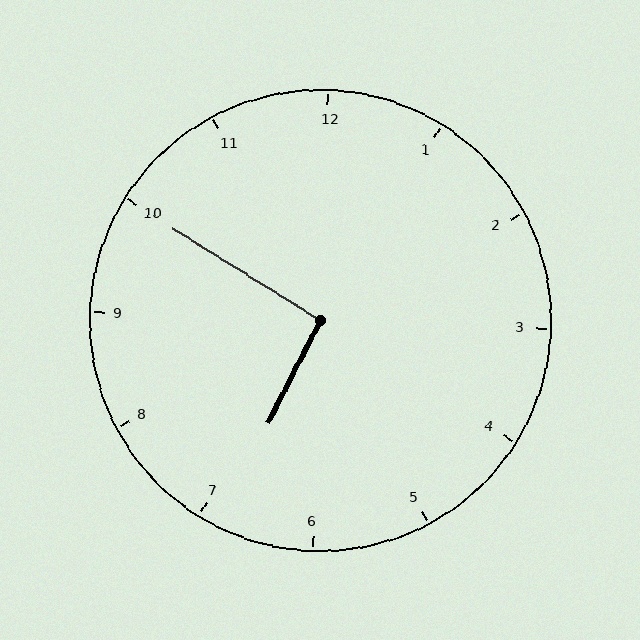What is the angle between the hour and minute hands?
Approximately 95 degrees.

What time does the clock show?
6:50.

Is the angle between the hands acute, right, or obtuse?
It is right.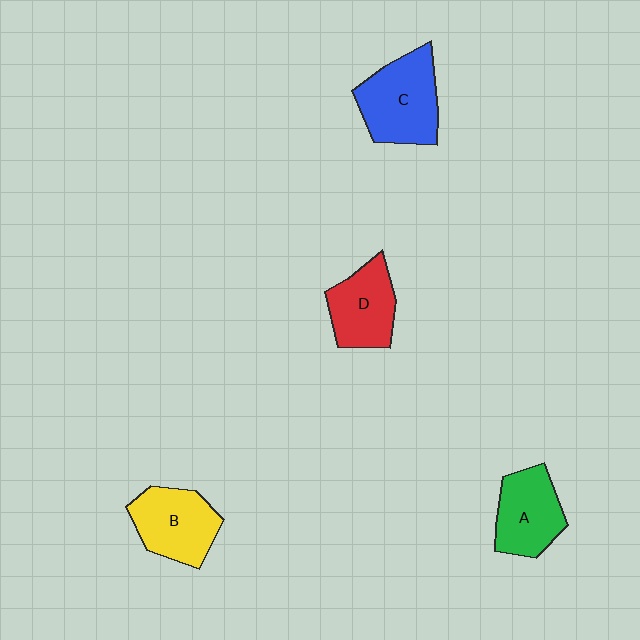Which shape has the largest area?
Shape C (blue).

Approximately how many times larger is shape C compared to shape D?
Approximately 1.3 times.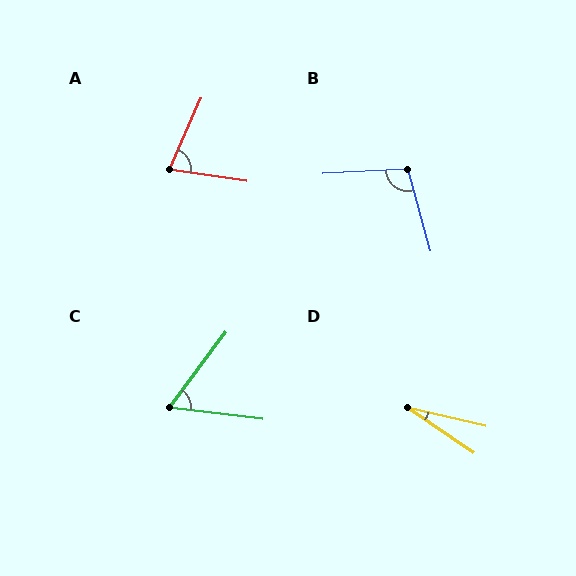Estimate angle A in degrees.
Approximately 74 degrees.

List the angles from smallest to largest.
D (21°), C (61°), A (74°), B (102°).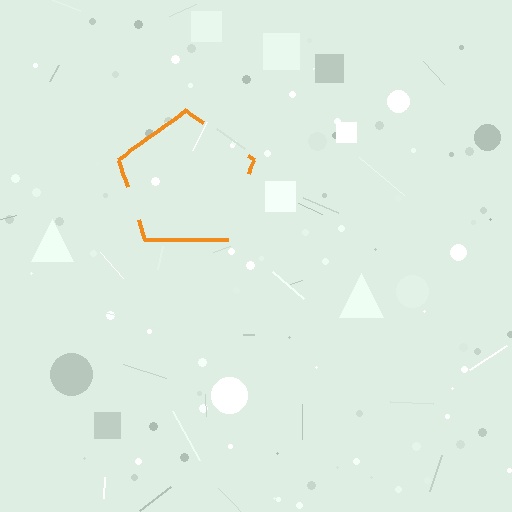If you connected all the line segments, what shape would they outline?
They would outline a pentagon.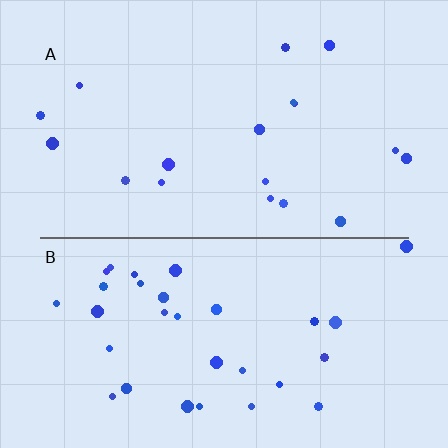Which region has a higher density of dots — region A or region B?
B (the bottom).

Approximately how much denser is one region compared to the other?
Approximately 1.8× — region B over region A.